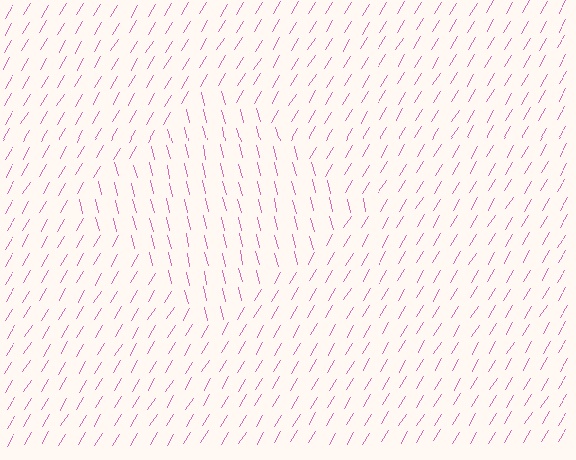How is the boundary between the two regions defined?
The boundary is defined purely by a change in line orientation (approximately 45 degrees difference). All lines are the same color and thickness.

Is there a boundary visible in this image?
Yes, there is a texture boundary formed by a change in line orientation.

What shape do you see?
I see a diamond.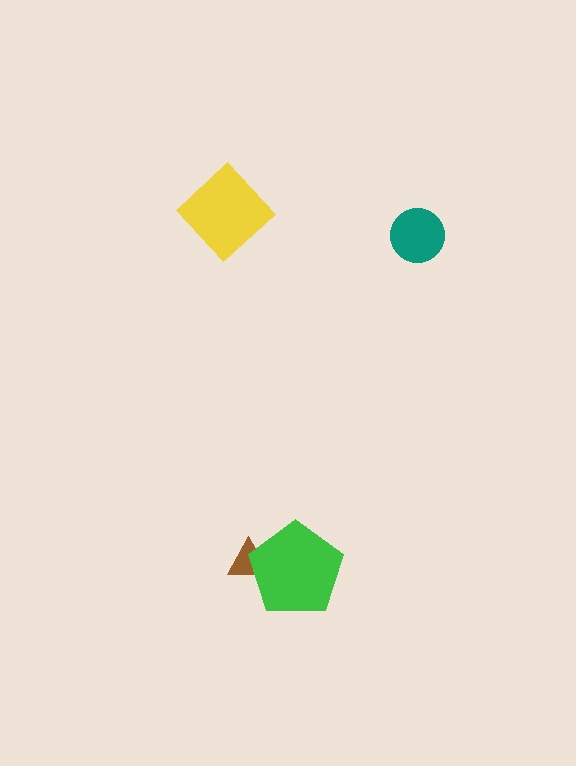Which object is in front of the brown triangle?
The green pentagon is in front of the brown triangle.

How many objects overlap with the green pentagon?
1 object overlaps with the green pentagon.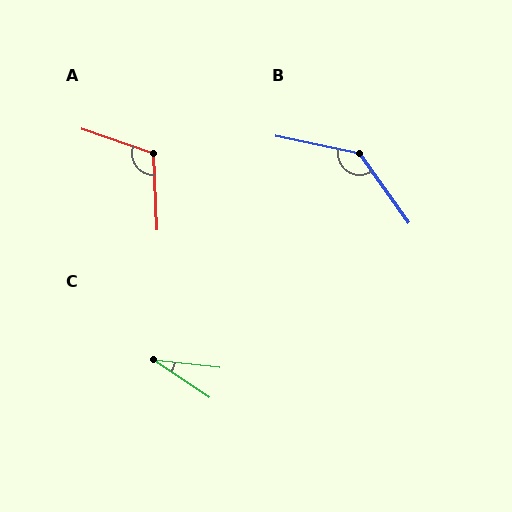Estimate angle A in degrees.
Approximately 112 degrees.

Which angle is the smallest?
C, at approximately 28 degrees.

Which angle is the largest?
B, at approximately 137 degrees.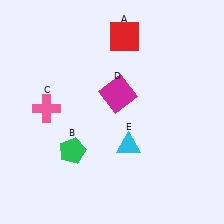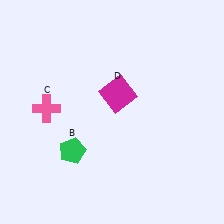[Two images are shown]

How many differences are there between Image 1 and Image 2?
There are 2 differences between the two images.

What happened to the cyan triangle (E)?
The cyan triangle (E) was removed in Image 2. It was in the bottom-right area of Image 1.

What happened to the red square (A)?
The red square (A) was removed in Image 2. It was in the top-right area of Image 1.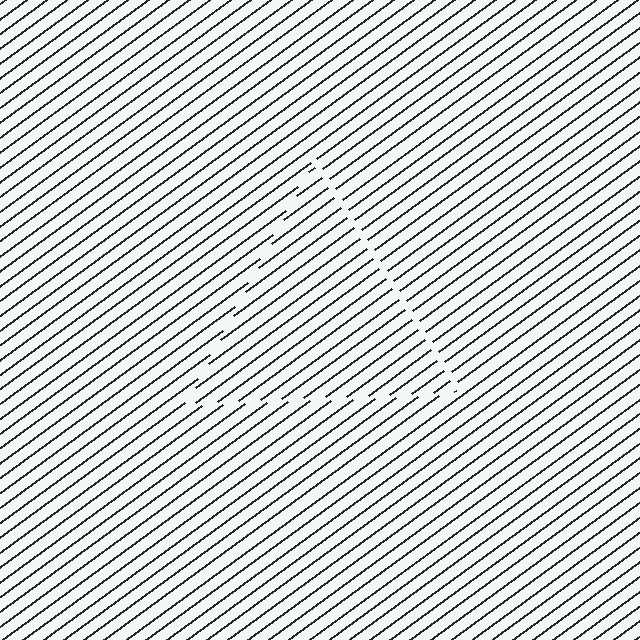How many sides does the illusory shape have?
3 sides — the line-ends trace a triangle.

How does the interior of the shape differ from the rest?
The interior of the shape contains the same grating, shifted by half a period — the contour is defined by the phase discontinuity where line-ends from the inner and outer gratings abut.